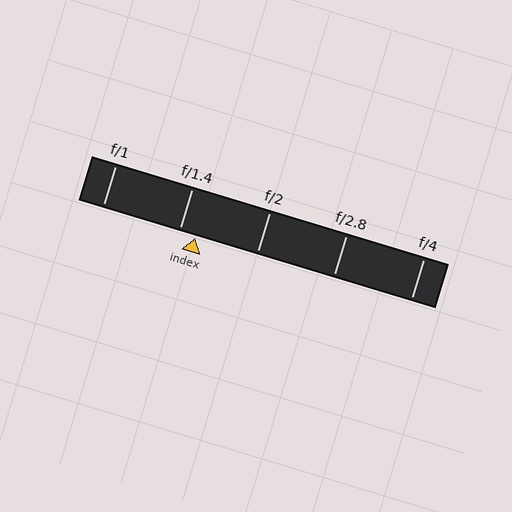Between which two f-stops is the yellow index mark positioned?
The index mark is between f/1.4 and f/2.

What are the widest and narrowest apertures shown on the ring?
The widest aperture shown is f/1 and the narrowest is f/4.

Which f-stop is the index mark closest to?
The index mark is closest to f/1.4.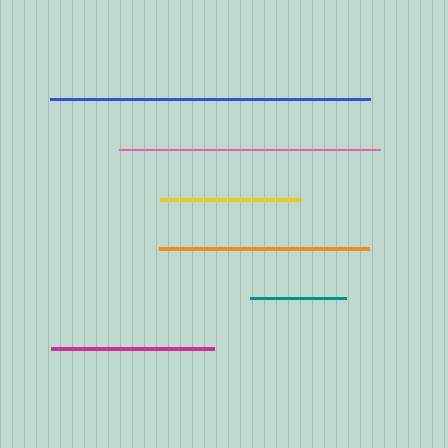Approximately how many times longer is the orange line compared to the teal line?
The orange line is approximately 2.2 times the length of the teal line.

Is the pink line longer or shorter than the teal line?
The pink line is longer than the teal line.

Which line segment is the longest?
The blue line is the longest at approximately 320 pixels.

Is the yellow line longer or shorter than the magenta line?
The magenta line is longer than the yellow line.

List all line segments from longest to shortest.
From longest to shortest: blue, pink, orange, magenta, yellow, teal.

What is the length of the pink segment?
The pink segment is approximately 261 pixels long.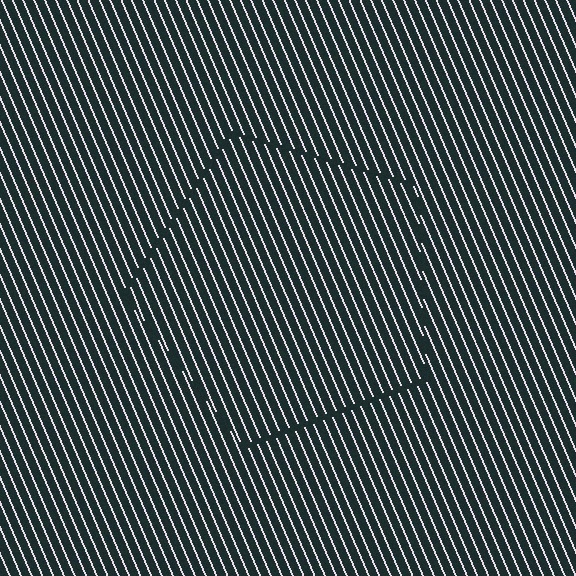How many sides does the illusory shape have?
5 sides — the line-ends trace a pentagon.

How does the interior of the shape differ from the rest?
The interior of the shape contains the same grating, shifted by half a period — the contour is defined by the phase discontinuity where line-ends from the inner and outer gratings abut.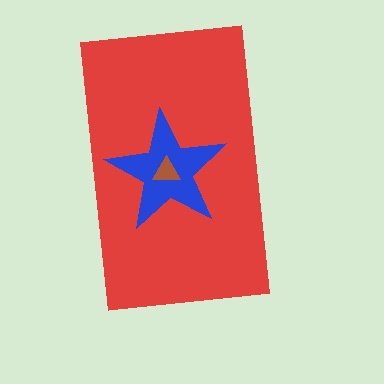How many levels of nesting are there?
3.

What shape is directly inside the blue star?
The brown triangle.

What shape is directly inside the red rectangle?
The blue star.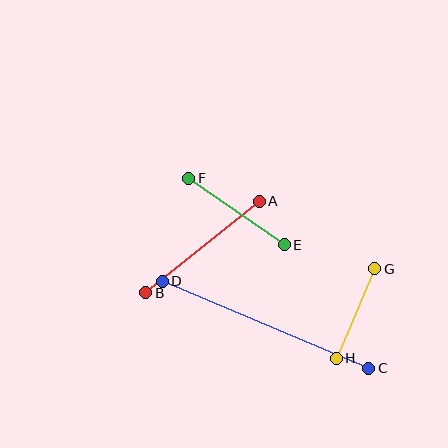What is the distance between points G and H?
The distance is approximately 97 pixels.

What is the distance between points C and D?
The distance is approximately 224 pixels.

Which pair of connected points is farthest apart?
Points C and D are farthest apart.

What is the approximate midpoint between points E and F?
The midpoint is at approximately (237, 212) pixels.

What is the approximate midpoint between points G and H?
The midpoint is at approximately (355, 314) pixels.